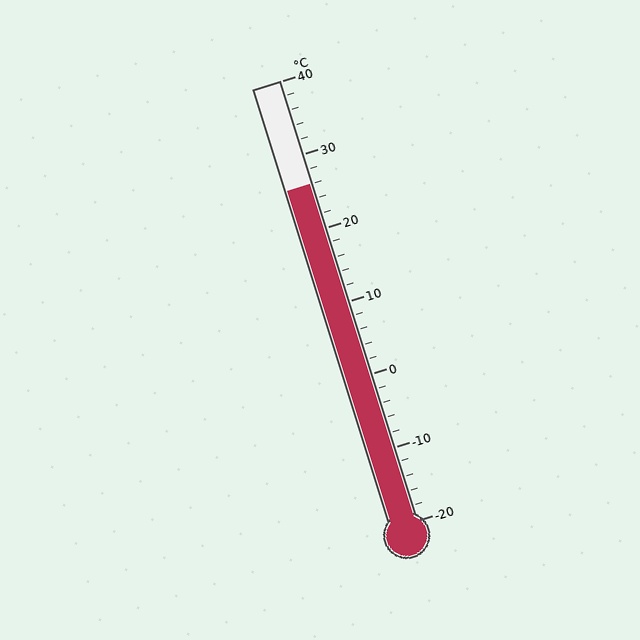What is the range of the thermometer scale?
The thermometer scale ranges from -20°C to 40°C.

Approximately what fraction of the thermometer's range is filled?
The thermometer is filled to approximately 75% of its range.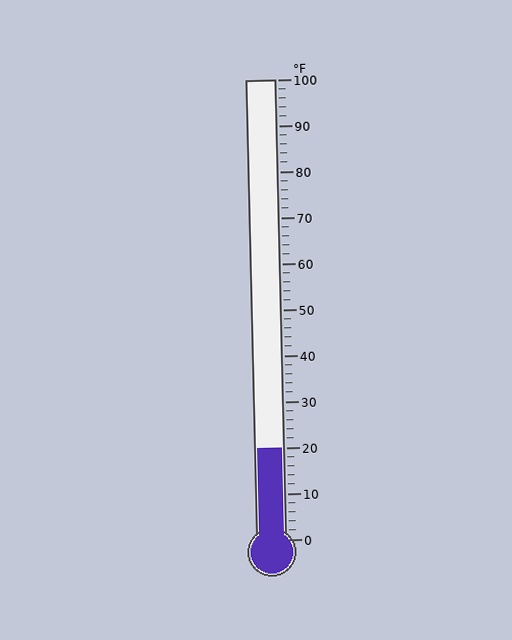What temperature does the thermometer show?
The thermometer shows approximately 20°F.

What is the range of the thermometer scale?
The thermometer scale ranges from 0°F to 100°F.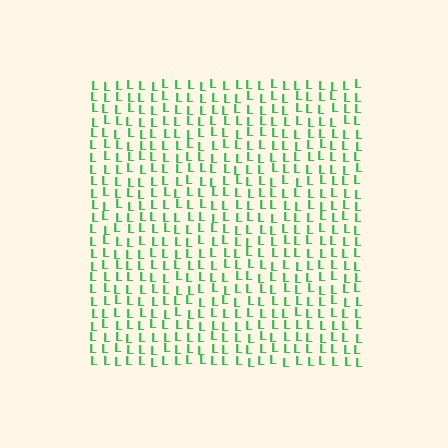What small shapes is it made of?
It is made of small letter L's.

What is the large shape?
The large shape is a square.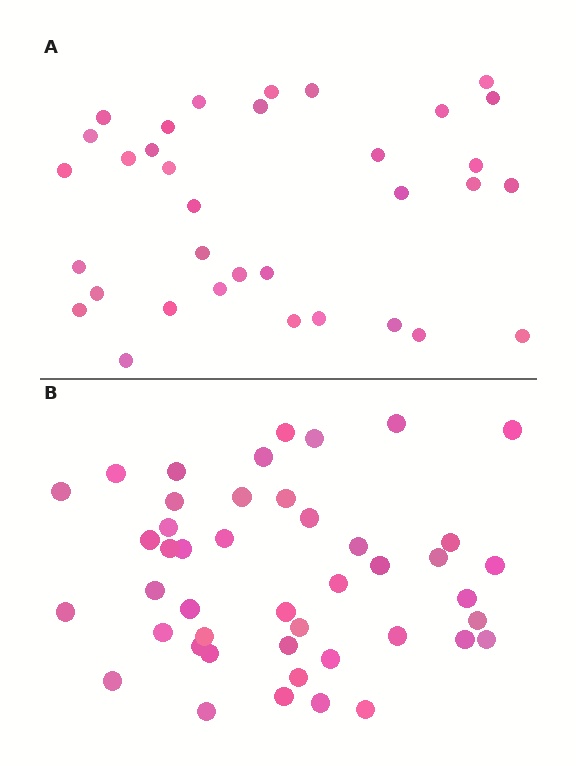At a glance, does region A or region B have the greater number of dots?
Region B (the bottom region) has more dots.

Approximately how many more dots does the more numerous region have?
Region B has roughly 12 or so more dots than region A.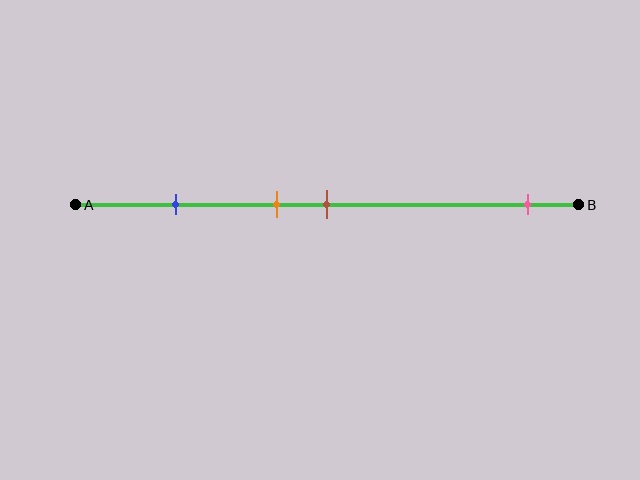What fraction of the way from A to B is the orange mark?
The orange mark is approximately 40% (0.4) of the way from A to B.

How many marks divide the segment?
There are 4 marks dividing the segment.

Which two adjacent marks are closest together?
The orange and brown marks are the closest adjacent pair.